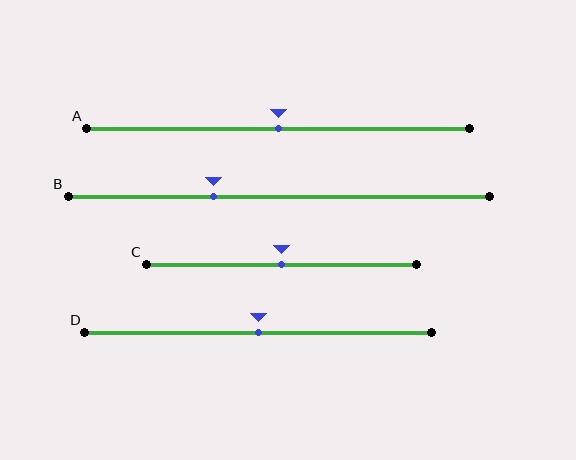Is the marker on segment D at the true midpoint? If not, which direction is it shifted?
Yes, the marker on segment D is at the true midpoint.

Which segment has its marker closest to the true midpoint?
Segment A has its marker closest to the true midpoint.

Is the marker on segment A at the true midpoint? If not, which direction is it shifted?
Yes, the marker on segment A is at the true midpoint.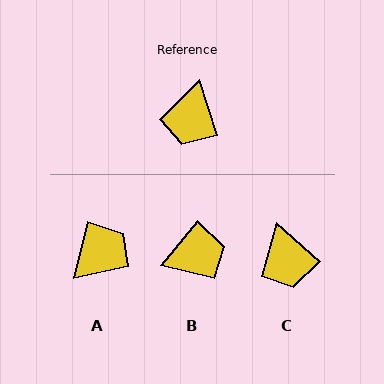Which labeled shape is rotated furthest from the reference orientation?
A, about 147 degrees away.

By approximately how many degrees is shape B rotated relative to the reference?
Approximately 122 degrees counter-clockwise.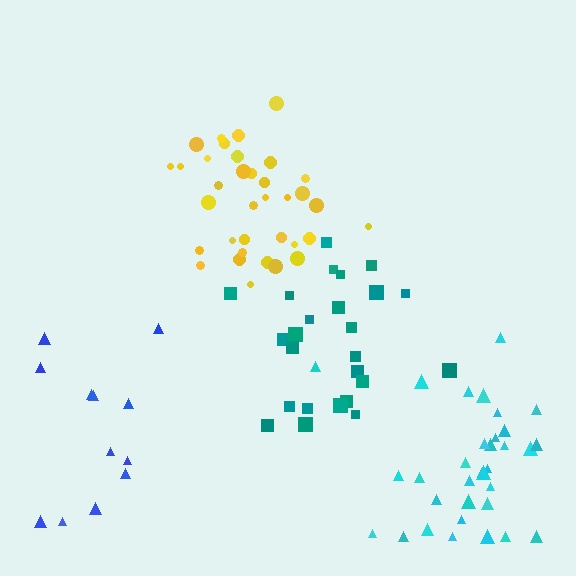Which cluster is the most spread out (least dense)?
Blue.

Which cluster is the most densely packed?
Yellow.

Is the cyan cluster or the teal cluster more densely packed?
Cyan.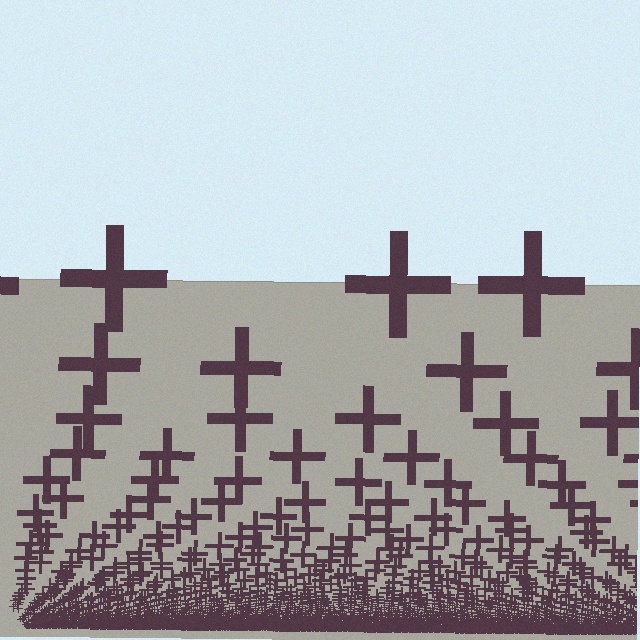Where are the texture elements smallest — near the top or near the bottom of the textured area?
Near the bottom.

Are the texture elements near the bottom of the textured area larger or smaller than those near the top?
Smaller. The gradient is inverted — elements near the bottom are smaller and denser.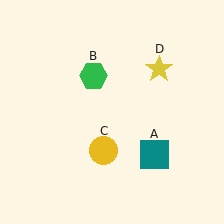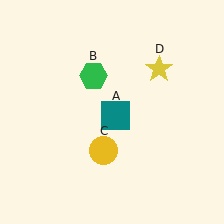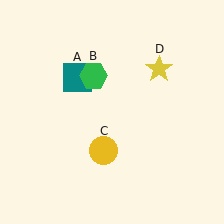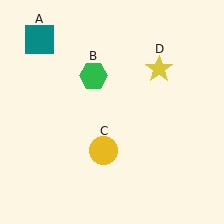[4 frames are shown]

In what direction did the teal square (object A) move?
The teal square (object A) moved up and to the left.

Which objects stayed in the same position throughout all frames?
Green hexagon (object B) and yellow circle (object C) and yellow star (object D) remained stationary.